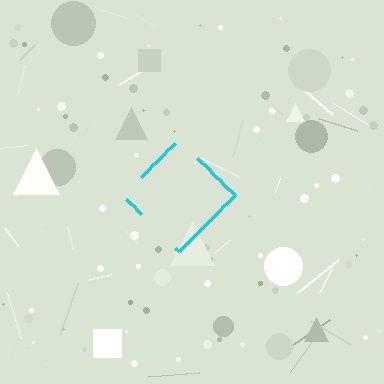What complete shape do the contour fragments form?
The contour fragments form a diamond.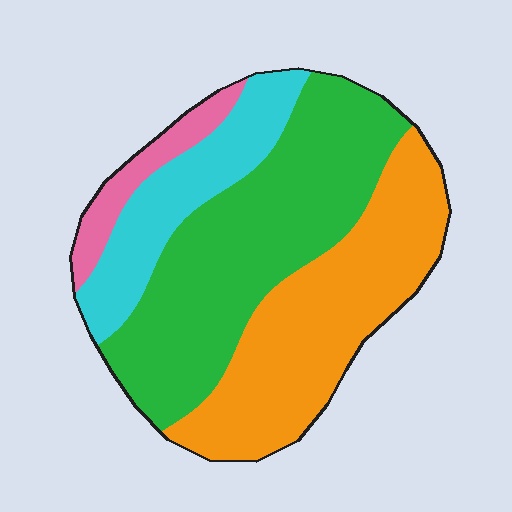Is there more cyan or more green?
Green.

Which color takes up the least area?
Pink, at roughly 5%.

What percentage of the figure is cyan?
Cyan takes up about one sixth (1/6) of the figure.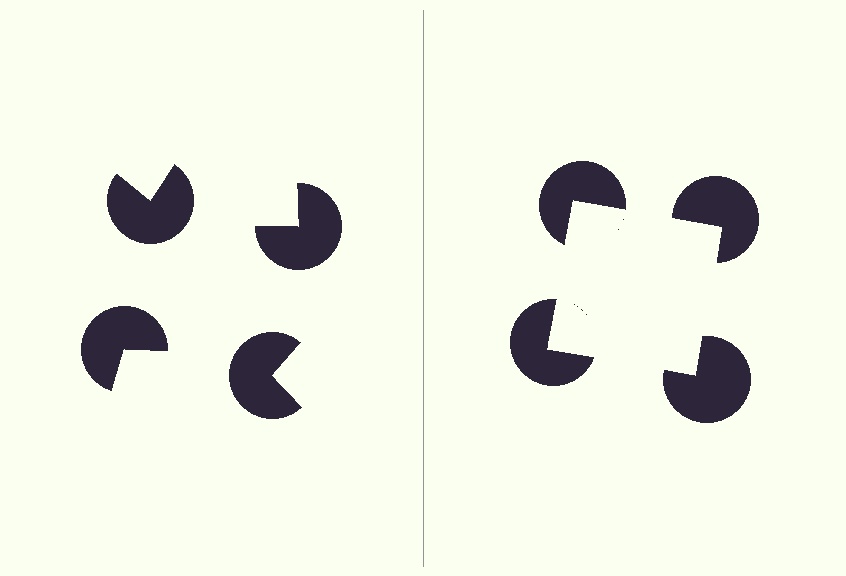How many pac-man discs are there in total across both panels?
8 — 4 on each side.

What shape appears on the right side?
An illusory square.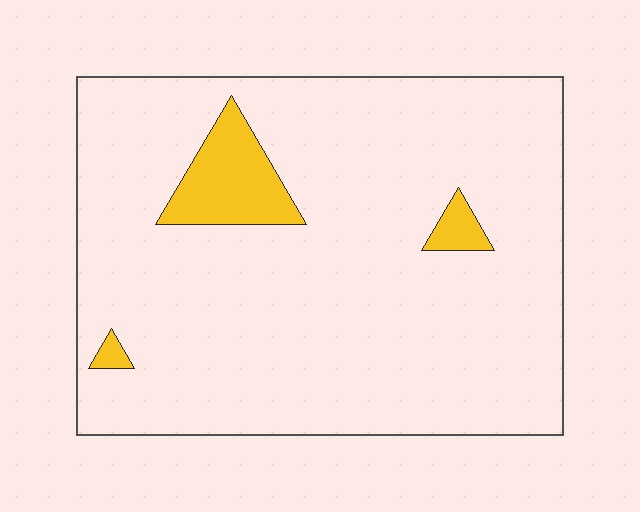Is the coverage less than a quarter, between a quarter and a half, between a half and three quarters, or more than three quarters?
Less than a quarter.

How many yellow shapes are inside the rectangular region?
3.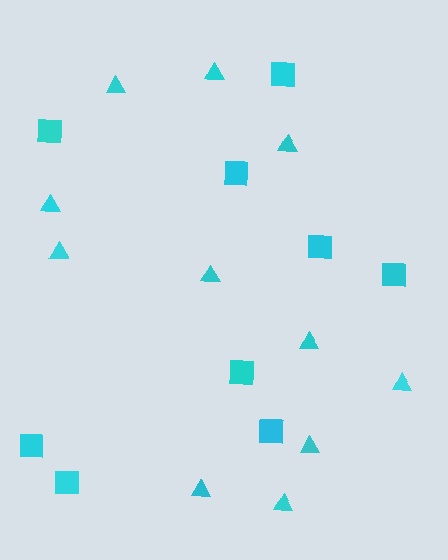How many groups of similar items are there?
There are 2 groups: one group of squares (9) and one group of triangles (11).